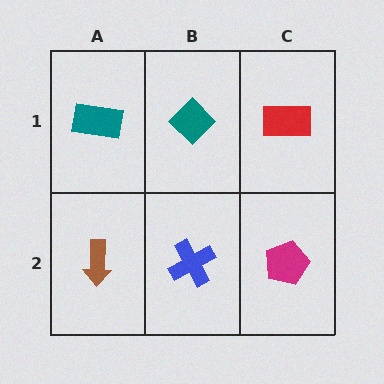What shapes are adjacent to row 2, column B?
A teal diamond (row 1, column B), a brown arrow (row 2, column A), a magenta pentagon (row 2, column C).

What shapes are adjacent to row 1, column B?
A blue cross (row 2, column B), a teal rectangle (row 1, column A), a red rectangle (row 1, column C).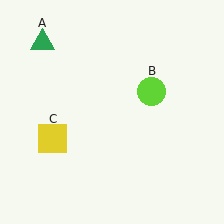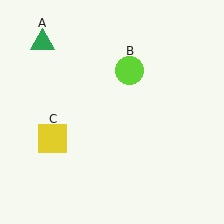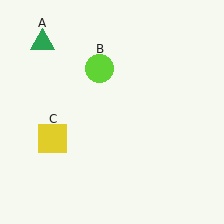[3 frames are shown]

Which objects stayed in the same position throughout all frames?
Green triangle (object A) and yellow square (object C) remained stationary.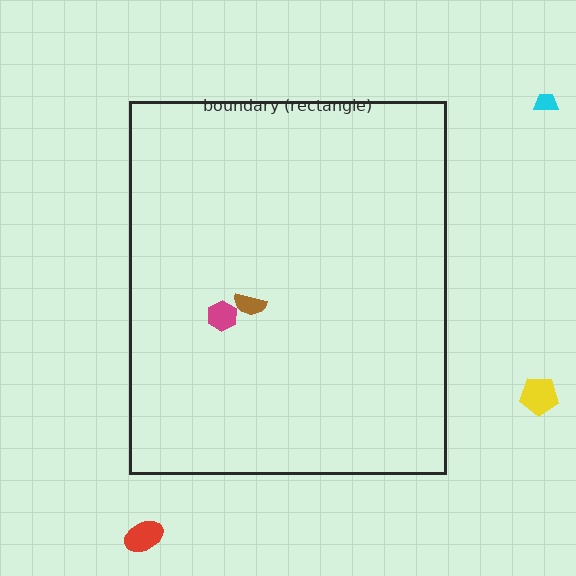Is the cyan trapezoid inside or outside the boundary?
Outside.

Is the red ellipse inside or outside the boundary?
Outside.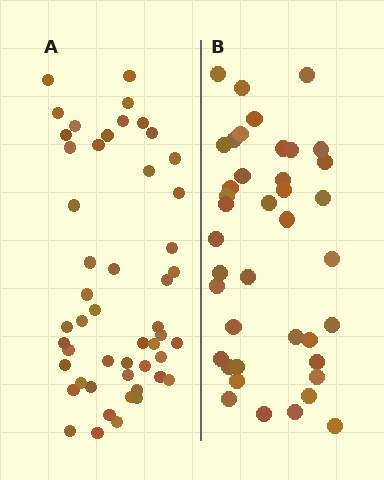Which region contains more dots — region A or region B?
Region A (the left region) has more dots.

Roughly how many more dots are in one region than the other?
Region A has roughly 10 or so more dots than region B.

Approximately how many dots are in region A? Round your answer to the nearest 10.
About 50 dots.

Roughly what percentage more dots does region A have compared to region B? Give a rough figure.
About 25% more.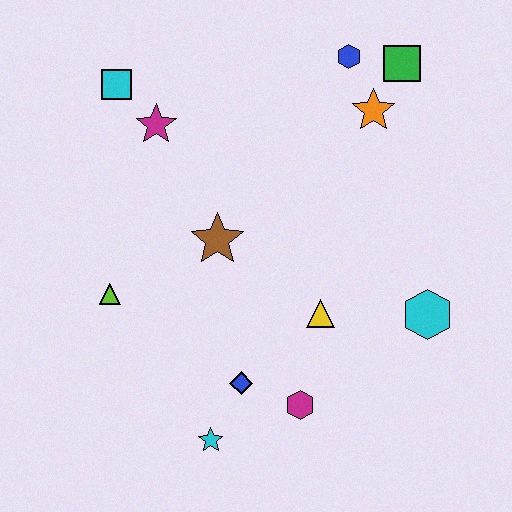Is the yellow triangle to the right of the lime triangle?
Yes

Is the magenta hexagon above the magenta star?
No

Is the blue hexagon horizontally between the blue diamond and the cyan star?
No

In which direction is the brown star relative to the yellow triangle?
The brown star is to the left of the yellow triangle.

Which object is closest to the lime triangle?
The brown star is closest to the lime triangle.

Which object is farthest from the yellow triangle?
The cyan square is farthest from the yellow triangle.